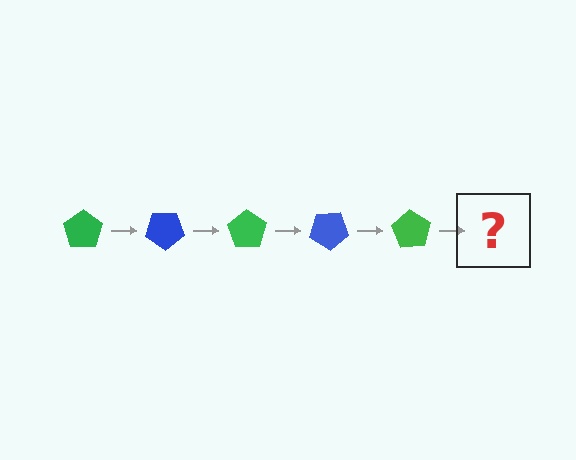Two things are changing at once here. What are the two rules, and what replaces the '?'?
The two rules are that it rotates 35 degrees each step and the color cycles through green and blue. The '?' should be a blue pentagon, rotated 175 degrees from the start.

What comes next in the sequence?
The next element should be a blue pentagon, rotated 175 degrees from the start.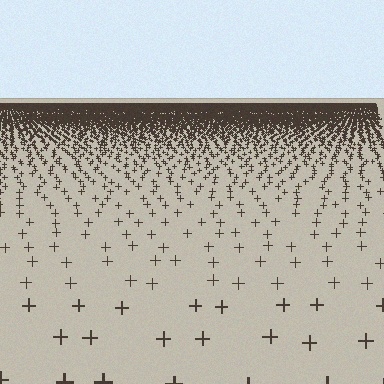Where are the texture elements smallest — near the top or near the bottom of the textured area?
Near the top.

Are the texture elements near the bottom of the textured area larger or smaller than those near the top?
Larger. Near the bottom, elements are closer to the viewer and appear at a bigger on-screen size.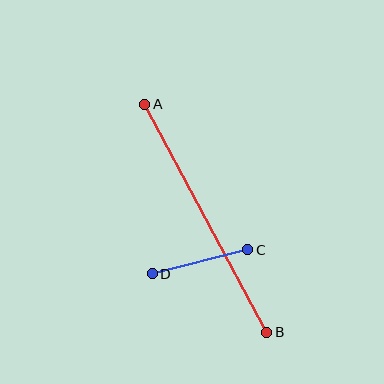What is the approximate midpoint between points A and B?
The midpoint is at approximately (206, 218) pixels.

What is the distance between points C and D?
The distance is approximately 98 pixels.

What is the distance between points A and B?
The distance is approximately 259 pixels.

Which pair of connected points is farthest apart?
Points A and B are farthest apart.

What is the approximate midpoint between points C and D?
The midpoint is at approximately (200, 262) pixels.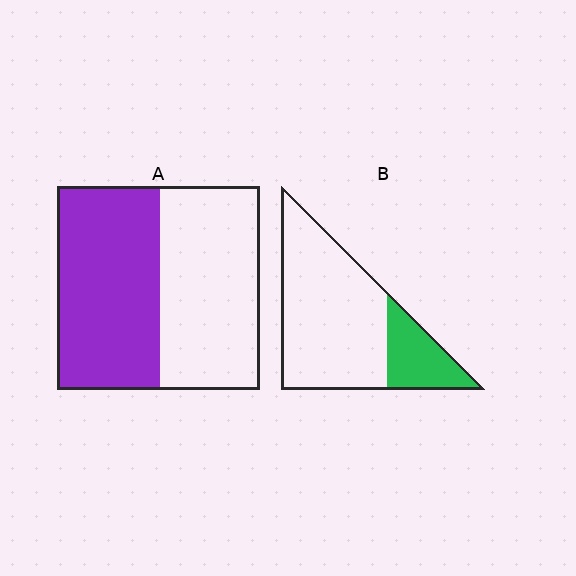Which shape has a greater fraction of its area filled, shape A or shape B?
Shape A.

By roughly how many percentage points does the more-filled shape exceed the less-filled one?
By roughly 30 percentage points (A over B).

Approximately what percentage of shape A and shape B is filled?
A is approximately 50% and B is approximately 25%.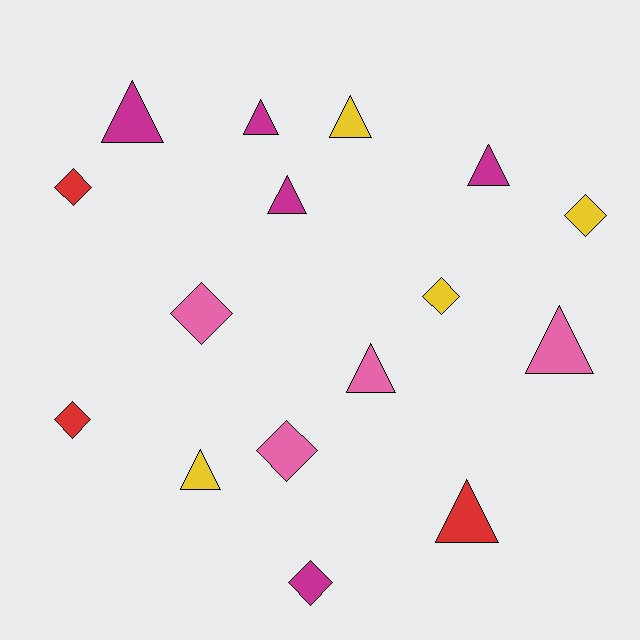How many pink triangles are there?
There are 2 pink triangles.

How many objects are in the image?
There are 16 objects.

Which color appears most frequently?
Magenta, with 5 objects.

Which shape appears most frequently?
Triangle, with 9 objects.